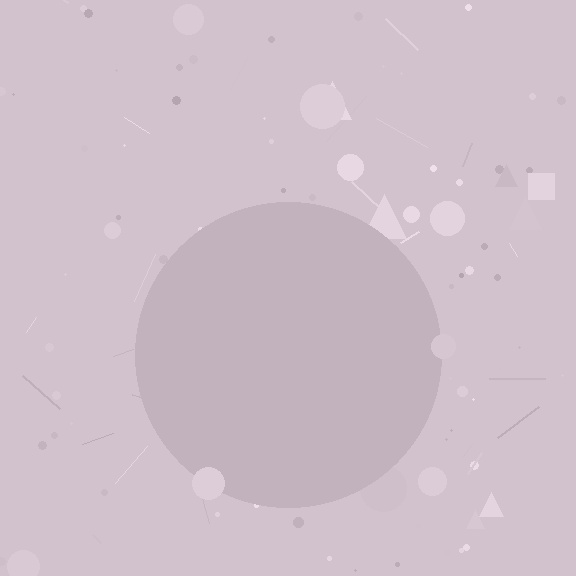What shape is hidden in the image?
A circle is hidden in the image.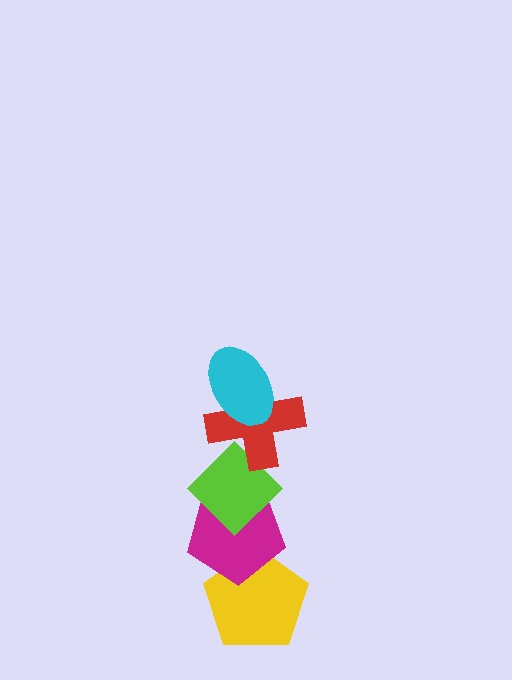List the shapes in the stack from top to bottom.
From top to bottom: the cyan ellipse, the red cross, the lime diamond, the magenta pentagon, the yellow pentagon.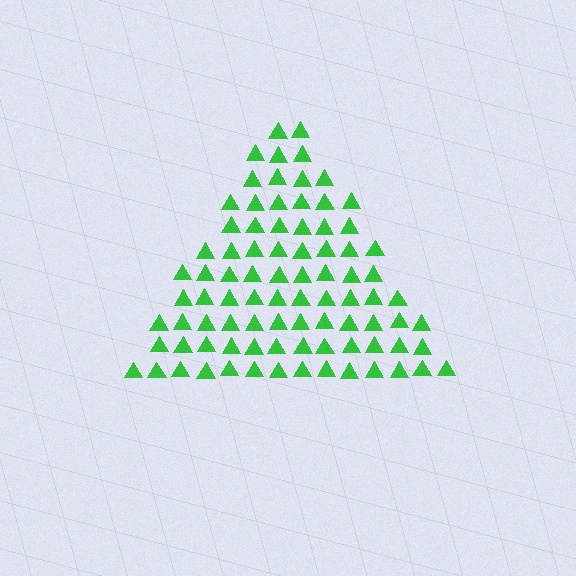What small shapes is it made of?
It is made of small triangles.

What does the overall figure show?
The overall figure shows a triangle.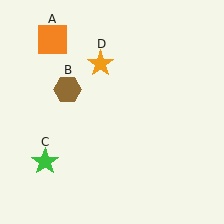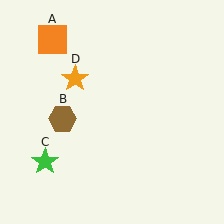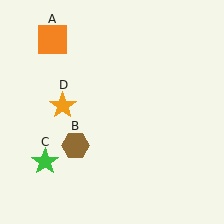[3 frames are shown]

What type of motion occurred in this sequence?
The brown hexagon (object B), orange star (object D) rotated counterclockwise around the center of the scene.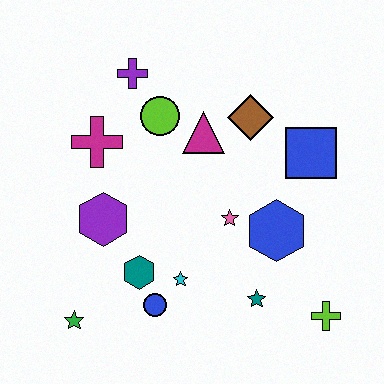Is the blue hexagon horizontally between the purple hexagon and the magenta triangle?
No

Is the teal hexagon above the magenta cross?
No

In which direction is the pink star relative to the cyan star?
The pink star is above the cyan star.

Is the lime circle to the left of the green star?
No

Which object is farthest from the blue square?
The green star is farthest from the blue square.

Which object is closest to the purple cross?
The lime circle is closest to the purple cross.